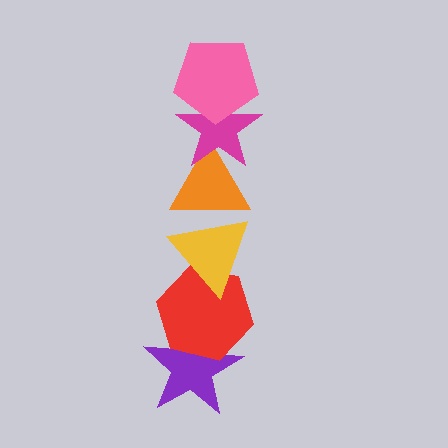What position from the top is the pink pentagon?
The pink pentagon is 1st from the top.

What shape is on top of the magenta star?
The pink pentagon is on top of the magenta star.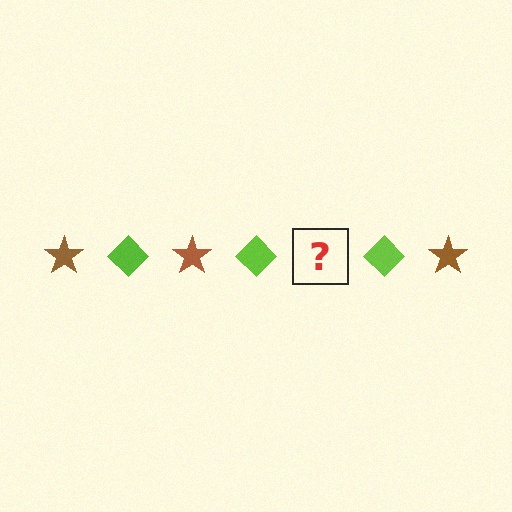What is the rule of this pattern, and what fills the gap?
The rule is that the pattern alternates between brown star and lime diamond. The gap should be filled with a brown star.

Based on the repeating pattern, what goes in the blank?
The blank should be a brown star.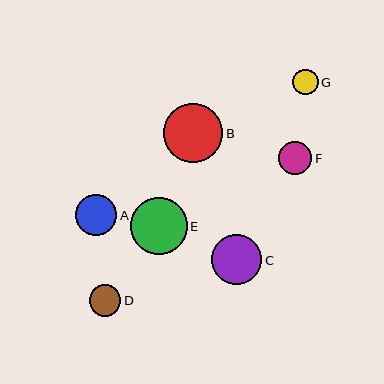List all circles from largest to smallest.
From largest to smallest: B, E, C, A, F, D, G.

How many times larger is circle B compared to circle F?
Circle B is approximately 1.8 times the size of circle F.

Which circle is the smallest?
Circle G is the smallest with a size of approximately 25 pixels.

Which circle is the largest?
Circle B is the largest with a size of approximately 59 pixels.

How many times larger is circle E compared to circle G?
Circle E is approximately 2.2 times the size of circle G.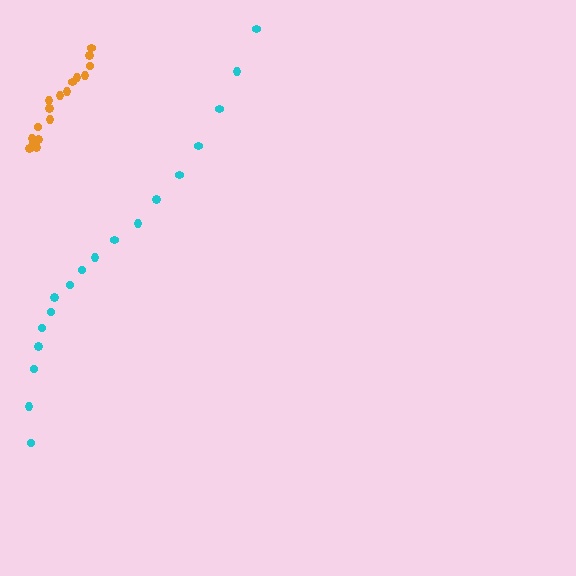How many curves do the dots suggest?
There are 2 distinct paths.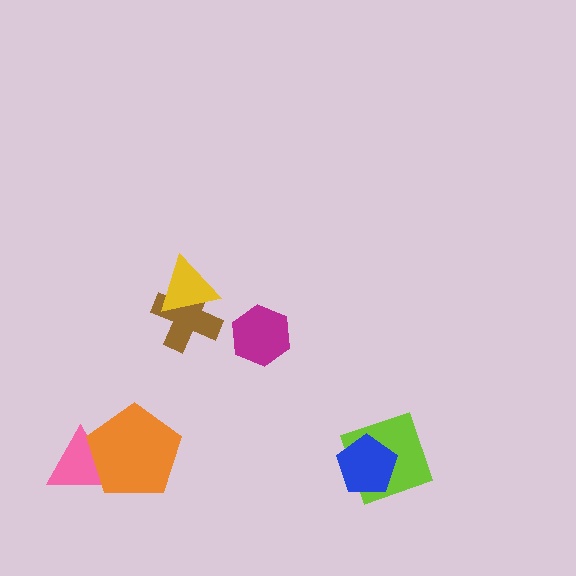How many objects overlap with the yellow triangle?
1 object overlaps with the yellow triangle.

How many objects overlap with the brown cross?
1 object overlaps with the brown cross.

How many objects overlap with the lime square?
1 object overlaps with the lime square.